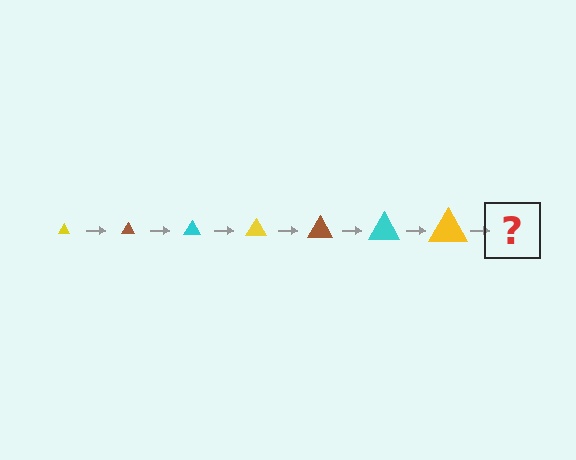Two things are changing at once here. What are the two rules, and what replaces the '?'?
The two rules are that the triangle grows larger each step and the color cycles through yellow, brown, and cyan. The '?' should be a brown triangle, larger than the previous one.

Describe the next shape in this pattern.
It should be a brown triangle, larger than the previous one.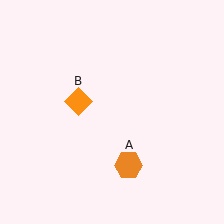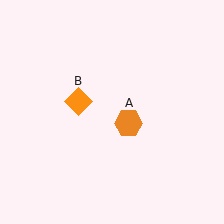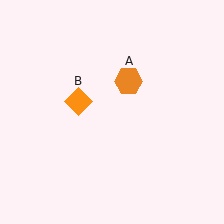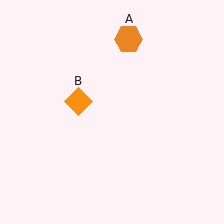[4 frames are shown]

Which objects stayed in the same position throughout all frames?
Orange diamond (object B) remained stationary.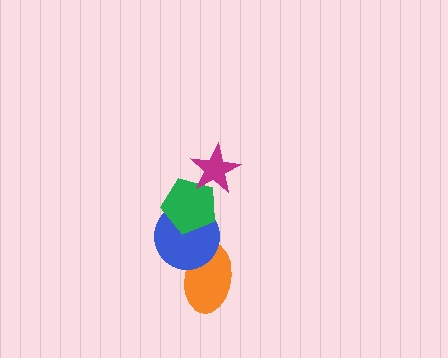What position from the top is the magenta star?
The magenta star is 1st from the top.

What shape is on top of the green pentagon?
The magenta star is on top of the green pentagon.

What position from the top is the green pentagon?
The green pentagon is 2nd from the top.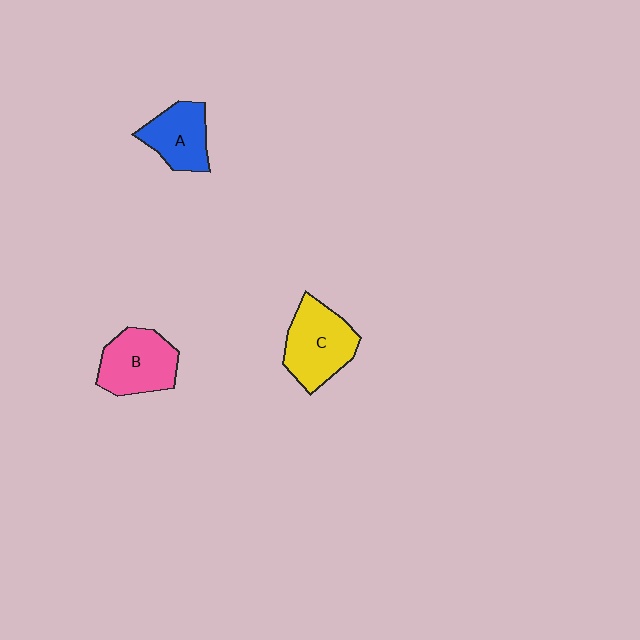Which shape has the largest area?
Shape C (yellow).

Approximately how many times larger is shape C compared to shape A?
Approximately 1.3 times.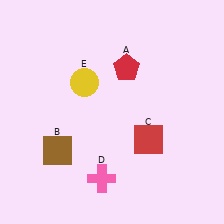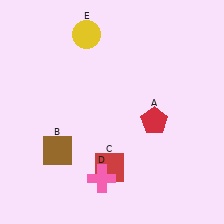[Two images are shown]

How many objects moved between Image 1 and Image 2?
3 objects moved between the two images.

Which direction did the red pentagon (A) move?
The red pentagon (A) moved down.